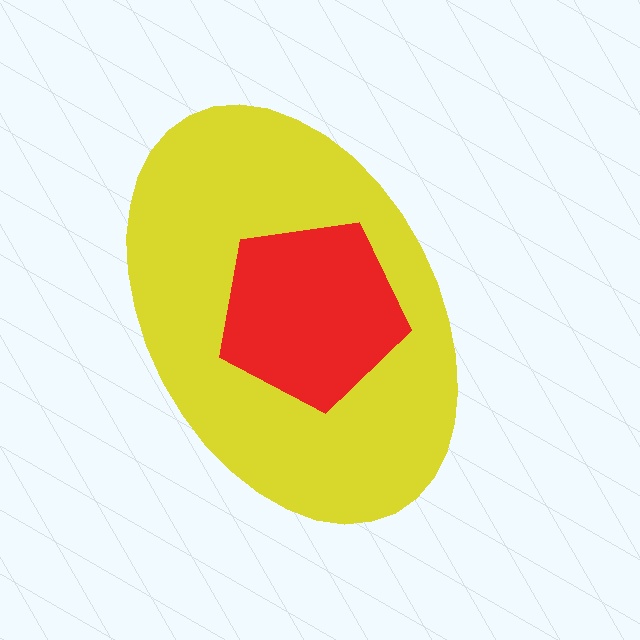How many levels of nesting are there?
2.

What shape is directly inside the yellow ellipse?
The red pentagon.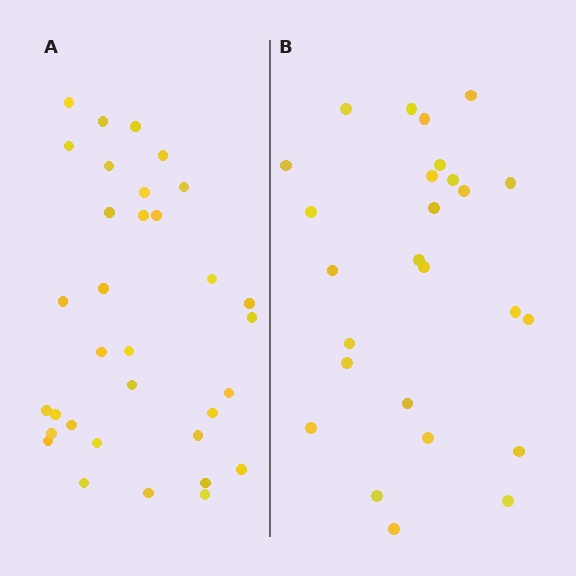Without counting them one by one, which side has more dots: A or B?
Region A (the left region) has more dots.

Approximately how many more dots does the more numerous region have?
Region A has roughly 8 or so more dots than region B.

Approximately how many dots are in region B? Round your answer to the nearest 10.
About 30 dots. (The exact count is 26, which rounds to 30.)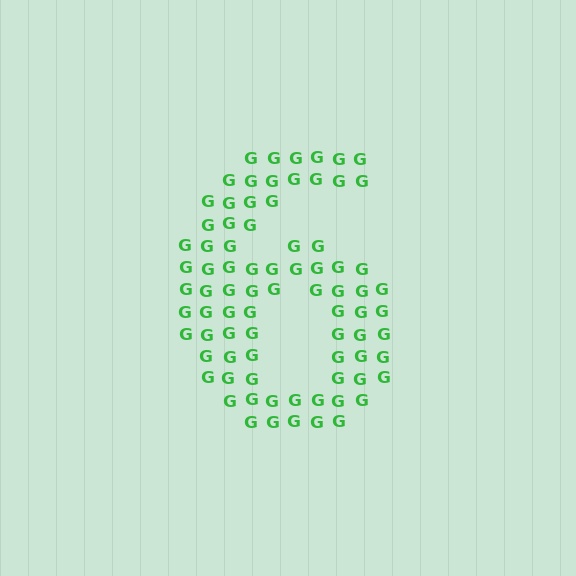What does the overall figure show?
The overall figure shows the digit 6.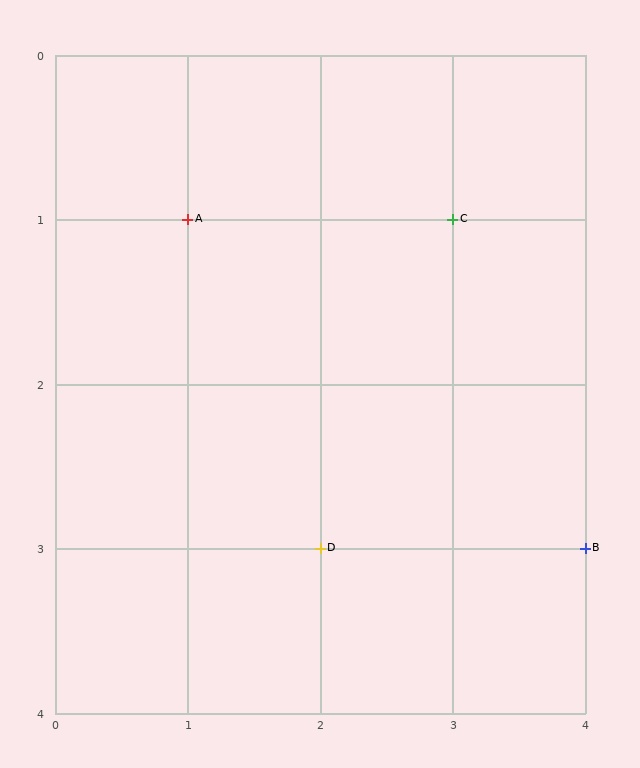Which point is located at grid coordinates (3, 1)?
Point C is at (3, 1).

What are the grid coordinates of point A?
Point A is at grid coordinates (1, 1).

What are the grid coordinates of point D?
Point D is at grid coordinates (2, 3).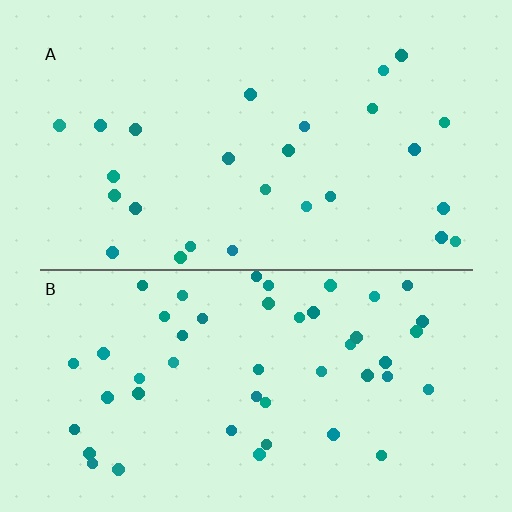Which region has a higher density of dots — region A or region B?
B (the bottom).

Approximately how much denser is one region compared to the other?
Approximately 1.9× — region B over region A.